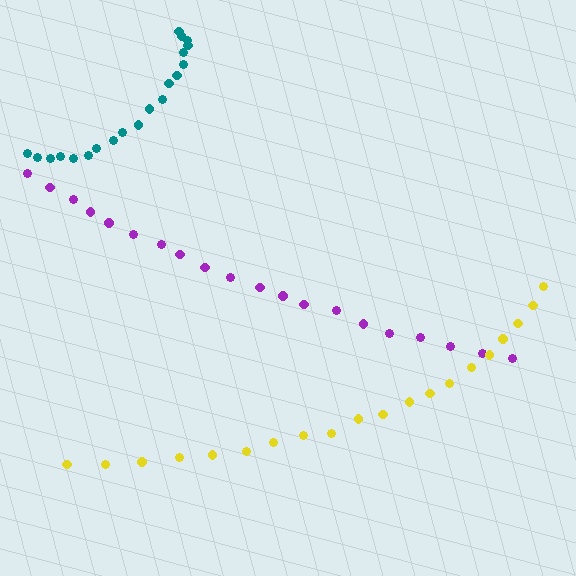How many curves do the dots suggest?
There are 3 distinct paths.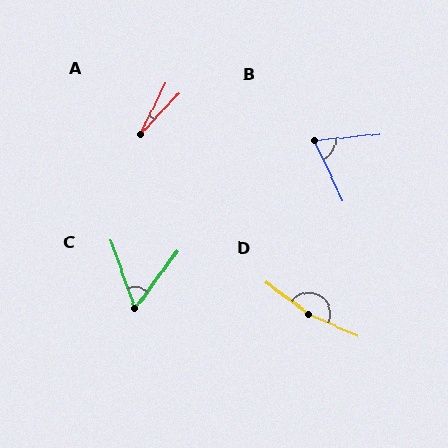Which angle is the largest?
D, at approximately 167 degrees.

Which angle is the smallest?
A, at approximately 16 degrees.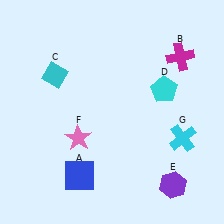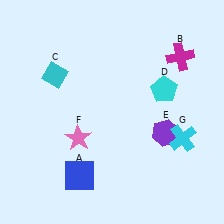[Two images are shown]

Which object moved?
The purple hexagon (E) moved up.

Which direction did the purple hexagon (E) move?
The purple hexagon (E) moved up.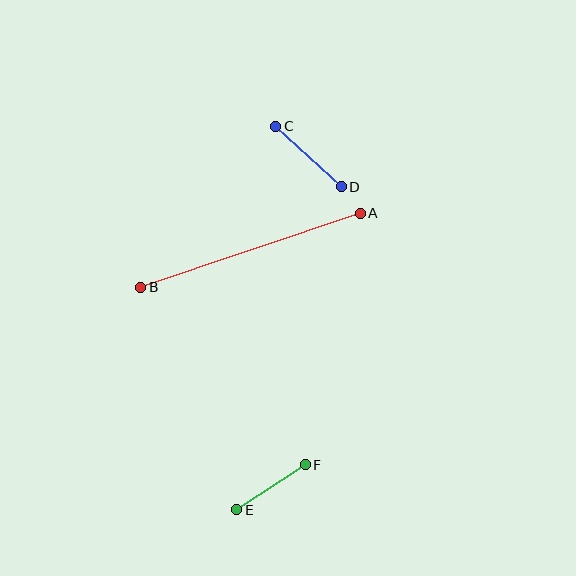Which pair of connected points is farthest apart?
Points A and B are farthest apart.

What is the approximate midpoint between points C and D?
The midpoint is at approximately (308, 157) pixels.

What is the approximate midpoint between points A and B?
The midpoint is at approximately (250, 250) pixels.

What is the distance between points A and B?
The distance is approximately 232 pixels.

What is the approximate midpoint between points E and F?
The midpoint is at approximately (271, 487) pixels.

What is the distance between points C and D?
The distance is approximately 89 pixels.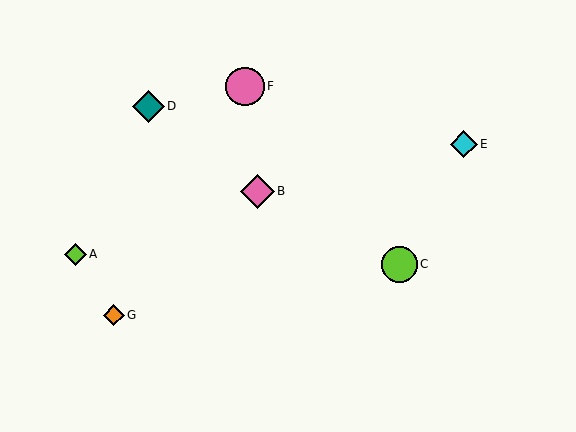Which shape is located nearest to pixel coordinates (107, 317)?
The orange diamond (labeled G) at (114, 315) is nearest to that location.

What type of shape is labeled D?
Shape D is a teal diamond.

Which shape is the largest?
The pink circle (labeled F) is the largest.